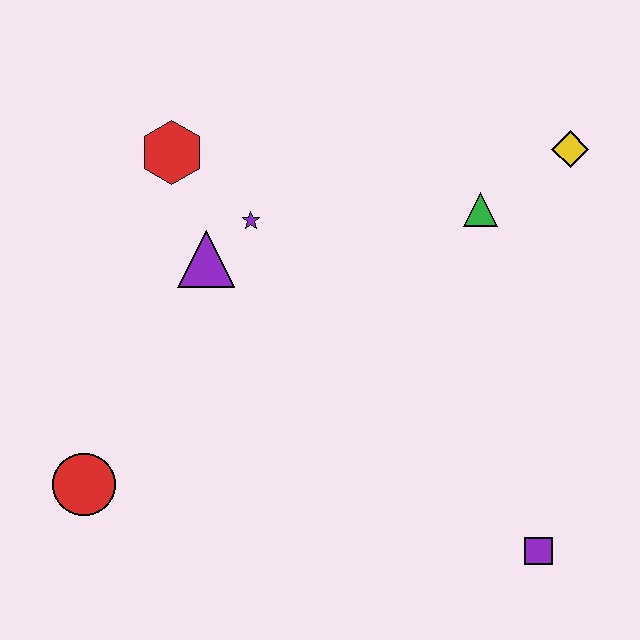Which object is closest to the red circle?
The purple triangle is closest to the red circle.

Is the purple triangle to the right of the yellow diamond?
No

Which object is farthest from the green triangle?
The red circle is farthest from the green triangle.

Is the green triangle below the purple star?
No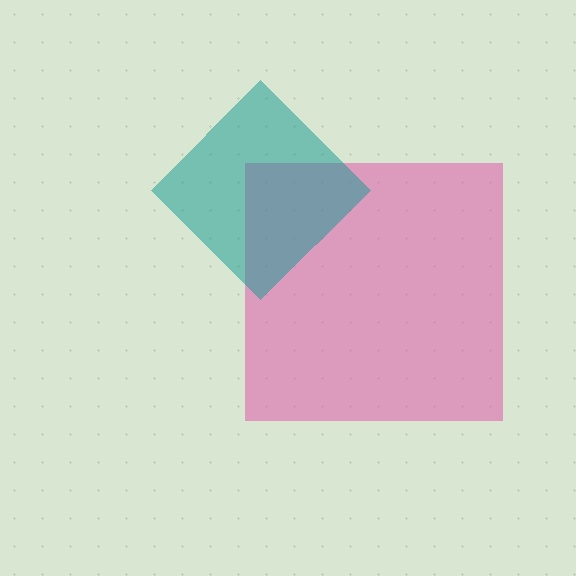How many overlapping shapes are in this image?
There are 2 overlapping shapes in the image.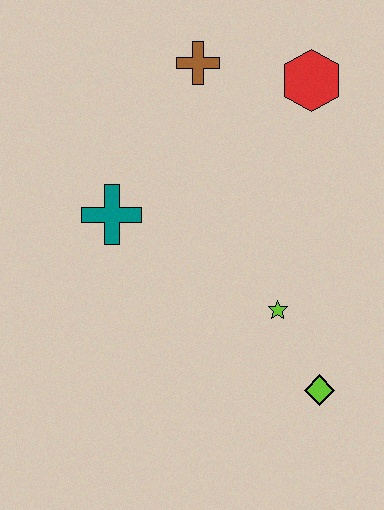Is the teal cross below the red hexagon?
Yes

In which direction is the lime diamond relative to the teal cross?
The lime diamond is to the right of the teal cross.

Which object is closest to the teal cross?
The brown cross is closest to the teal cross.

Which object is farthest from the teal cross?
The lime diamond is farthest from the teal cross.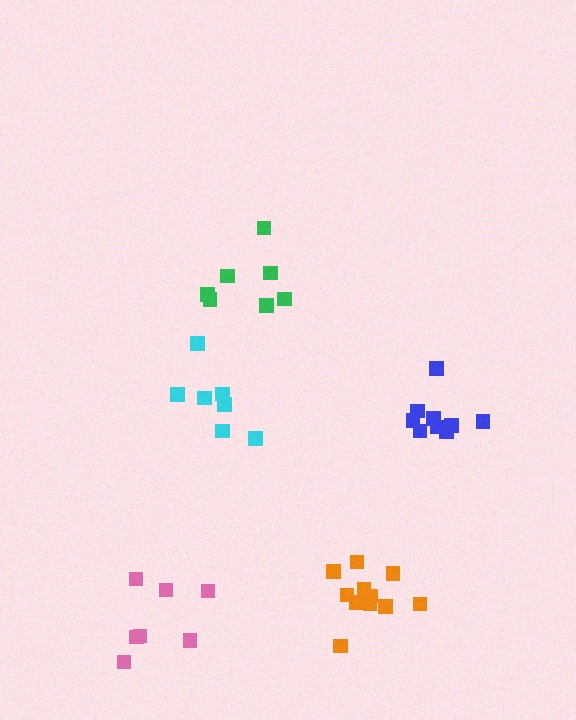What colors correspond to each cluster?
The clusters are colored: cyan, green, blue, orange, pink.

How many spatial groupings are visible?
There are 5 spatial groupings.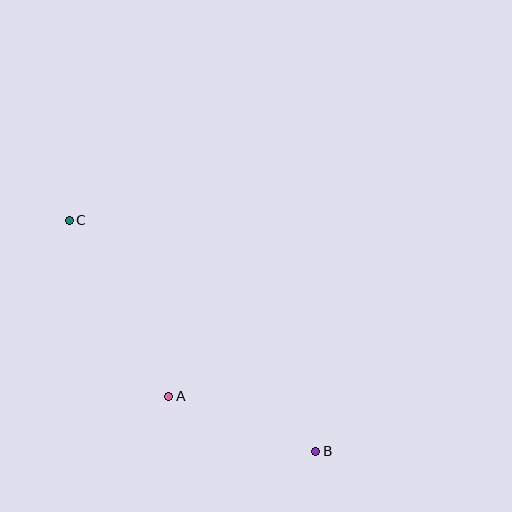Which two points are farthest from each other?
Points B and C are farthest from each other.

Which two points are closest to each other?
Points A and B are closest to each other.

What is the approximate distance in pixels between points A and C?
The distance between A and C is approximately 202 pixels.